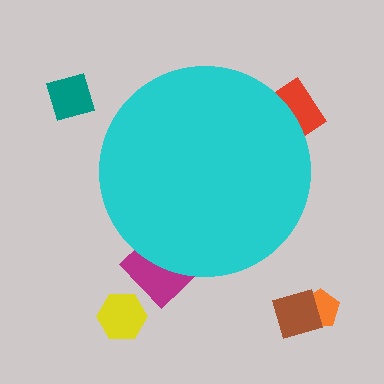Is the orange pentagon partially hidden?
No, the orange pentagon is fully visible.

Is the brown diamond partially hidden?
No, the brown diamond is fully visible.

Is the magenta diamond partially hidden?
Yes, the magenta diamond is partially hidden behind the cyan circle.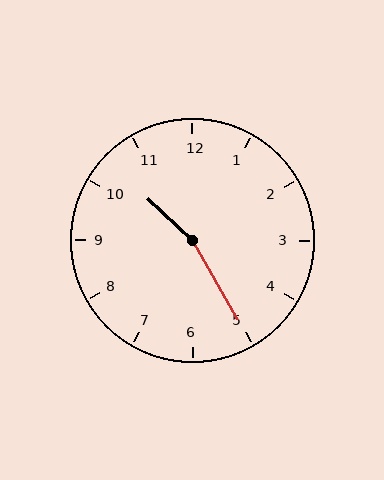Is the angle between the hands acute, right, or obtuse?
It is obtuse.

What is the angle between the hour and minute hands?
Approximately 162 degrees.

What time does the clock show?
10:25.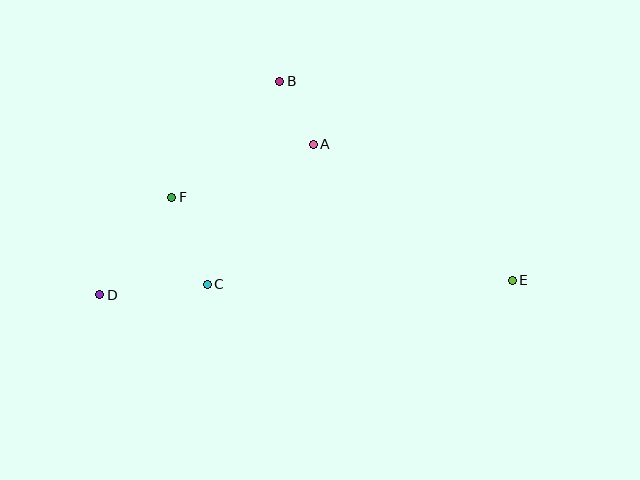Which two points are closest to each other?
Points A and B are closest to each other.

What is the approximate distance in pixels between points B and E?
The distance between B and E is approximately 306 pixels.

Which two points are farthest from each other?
Points D and E are farthest from each other.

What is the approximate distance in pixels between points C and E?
The distance between C and E is approximately 305 pixels.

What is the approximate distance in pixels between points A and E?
The distance between A and E is approximately 241 pixels.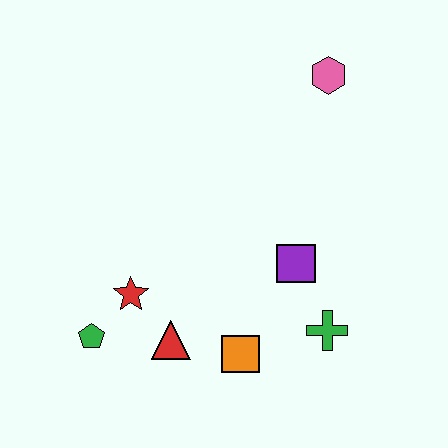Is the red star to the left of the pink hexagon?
Yes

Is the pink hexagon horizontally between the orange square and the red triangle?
No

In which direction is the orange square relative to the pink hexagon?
The orange square is below the pink hexagon.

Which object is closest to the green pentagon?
The red star is closest to the green pentagon.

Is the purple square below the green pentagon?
No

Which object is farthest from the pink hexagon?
The green pentagon is farthest from the pink hexagon.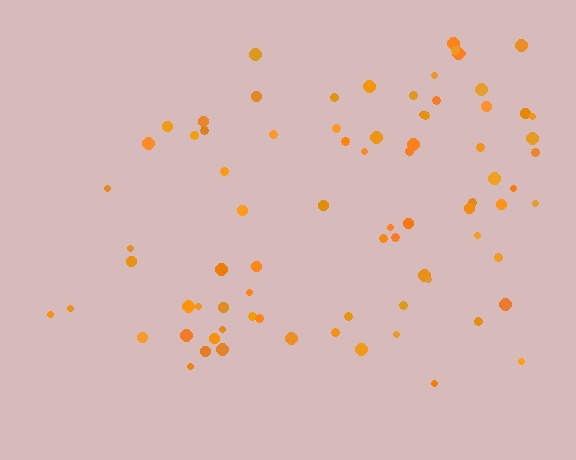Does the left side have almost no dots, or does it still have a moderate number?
Still a moderate number, just noticeably fewer than the right.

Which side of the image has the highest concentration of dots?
The right.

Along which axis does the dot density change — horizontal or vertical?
Horizontal.